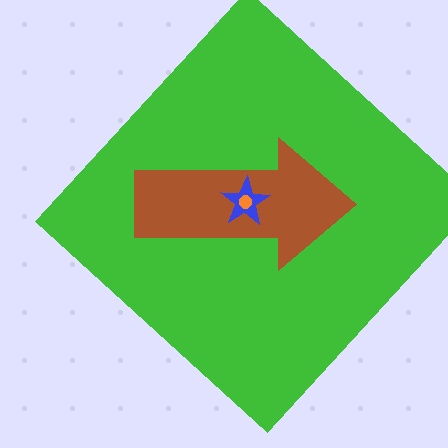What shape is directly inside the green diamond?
The brown arrow.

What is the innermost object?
The orange circle.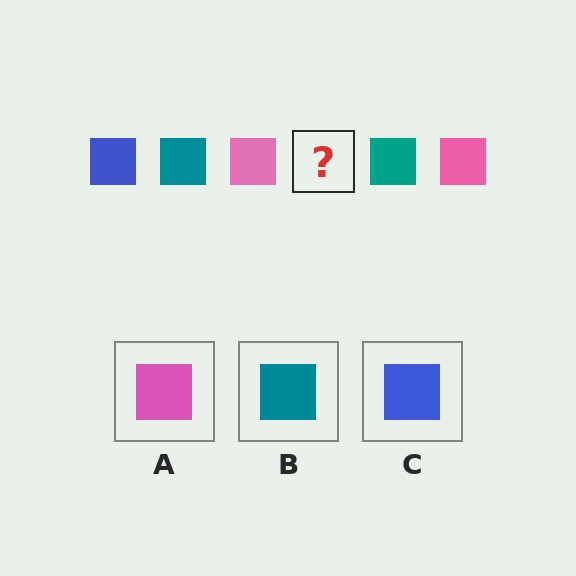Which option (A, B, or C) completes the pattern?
C.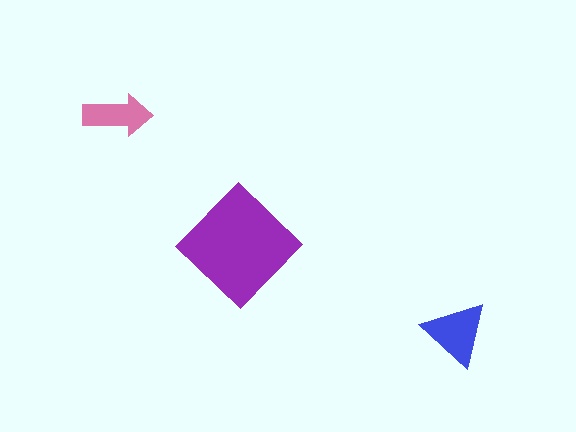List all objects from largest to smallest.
The purple diamond, the blue triangle, the pink arrow.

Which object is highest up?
The pink arrow is topmost.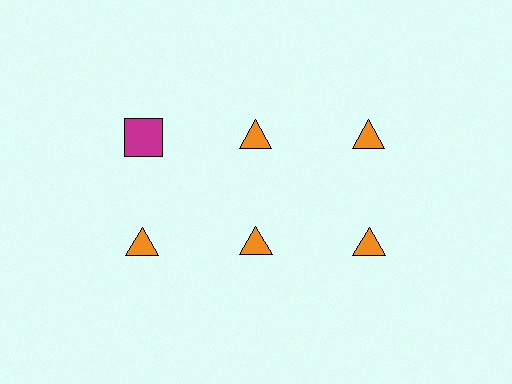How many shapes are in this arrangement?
There are 6 shapes arranged in a grid pattern.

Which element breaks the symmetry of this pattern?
The magenta square in the top row, leftmost column breaks the symmetry. All other shapes are orange triangles.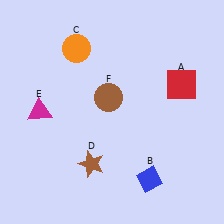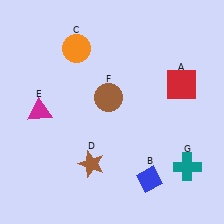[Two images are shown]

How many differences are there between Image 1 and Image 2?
There is 1 difference between the two images.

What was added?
A teal cross (G) was added in Image 2.